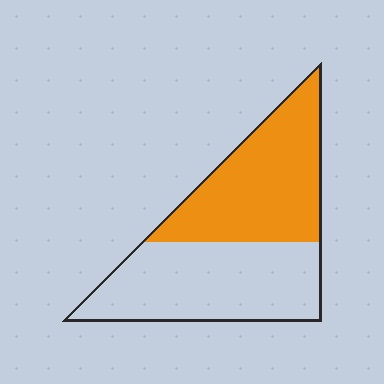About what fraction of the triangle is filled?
About one half (1/2).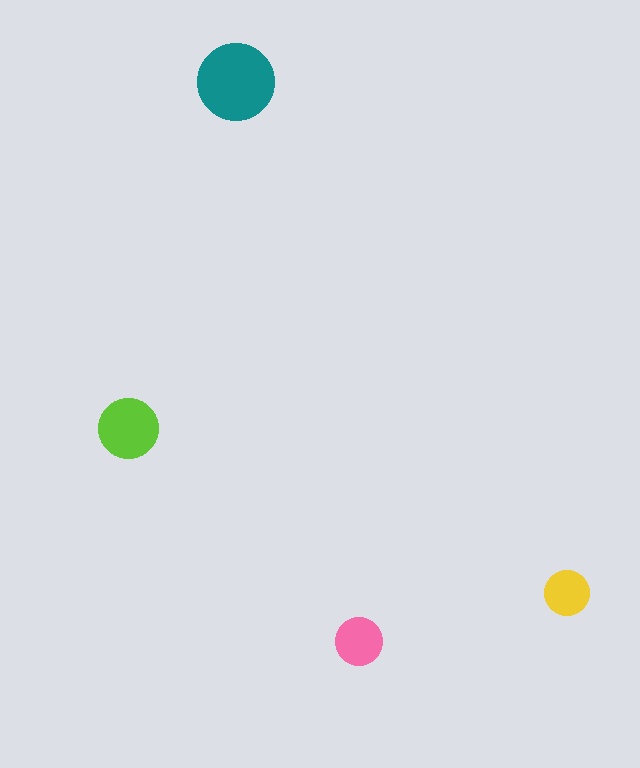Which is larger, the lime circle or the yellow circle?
The lime one.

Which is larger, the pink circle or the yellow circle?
The pink one.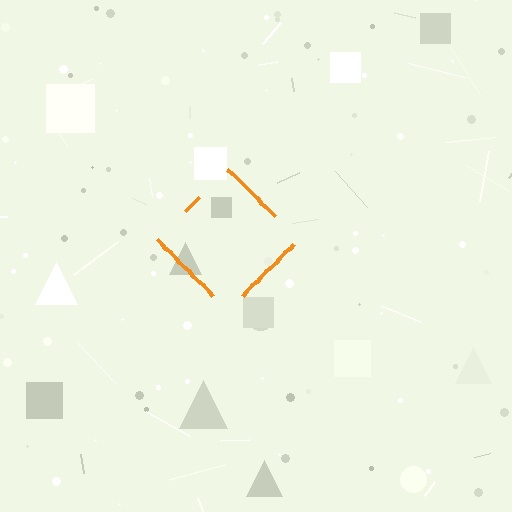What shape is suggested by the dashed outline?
The dashed outline suggests a diamond.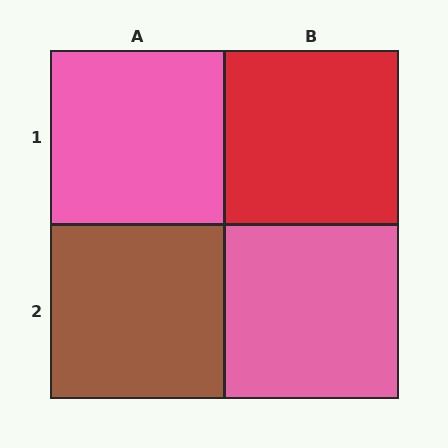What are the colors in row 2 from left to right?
Brown, pink.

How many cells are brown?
1 cell is brown.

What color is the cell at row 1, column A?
Pink.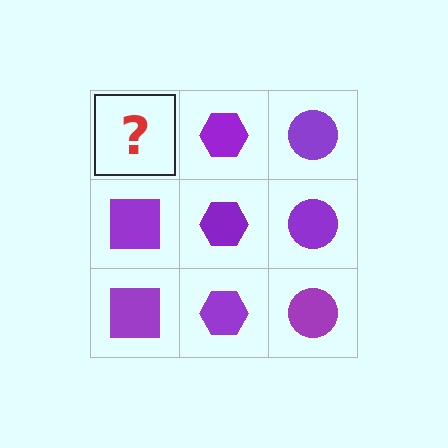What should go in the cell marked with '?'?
The missing cell should contain a purple square.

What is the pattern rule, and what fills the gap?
The rule is that each column has a consistent shape. The gap should be filled with a purple square.